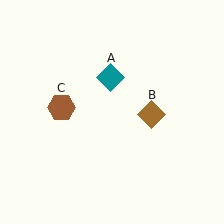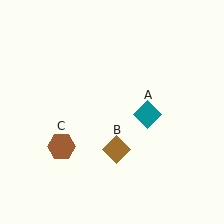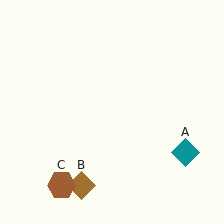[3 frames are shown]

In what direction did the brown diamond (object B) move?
The brown diamond (object B) moved down and to the left.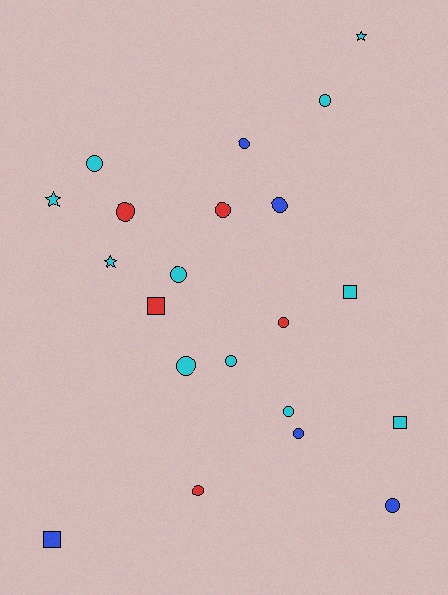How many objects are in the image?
There are 21 objects.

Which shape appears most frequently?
Circle, with 14 objects.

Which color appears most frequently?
Cyan, with 11 objects.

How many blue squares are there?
There is 1 blue square.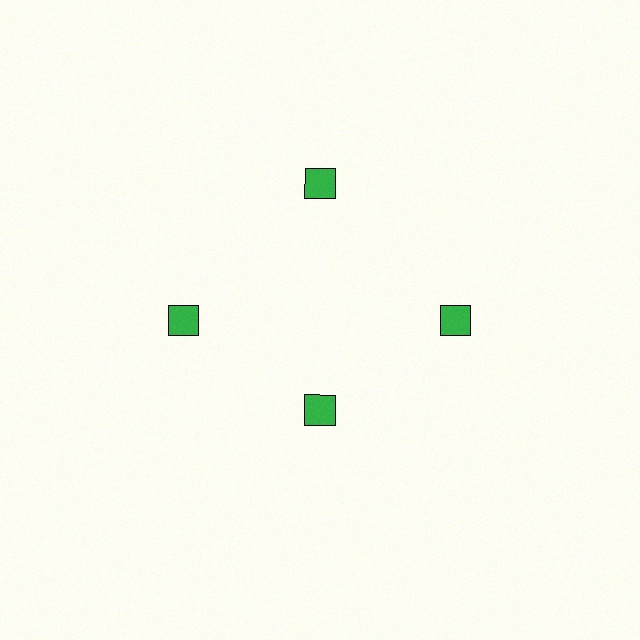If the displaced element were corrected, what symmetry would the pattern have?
It would have 4-fold rotational symmetry — the pattern would map onto itself every 90 degrees.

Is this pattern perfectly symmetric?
No. The 4 green squares are arranged in a ring, but one element near the 6 o'clock position is pulled inward toward the center, breaking the 4-fold rotational symmetry.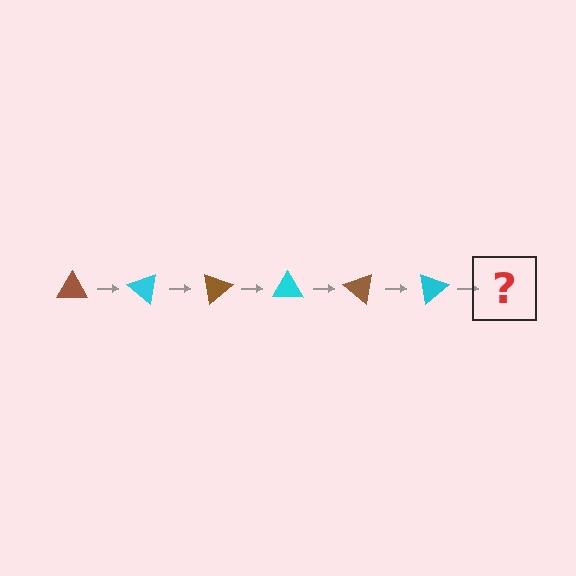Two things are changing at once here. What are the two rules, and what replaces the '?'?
The two rules are that it rotates 40 degrees each step and the color cycles through brown and cyan. The '?' should be a brown triangle, rotated 240 degrees from the start.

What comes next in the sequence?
The next element should be a brown triangle, rotated 240 degrees from the start.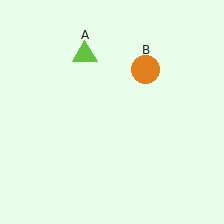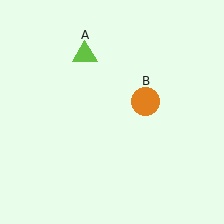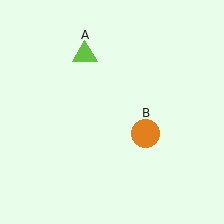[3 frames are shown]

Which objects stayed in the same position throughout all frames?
Lime triangle (object A) remained stationary.